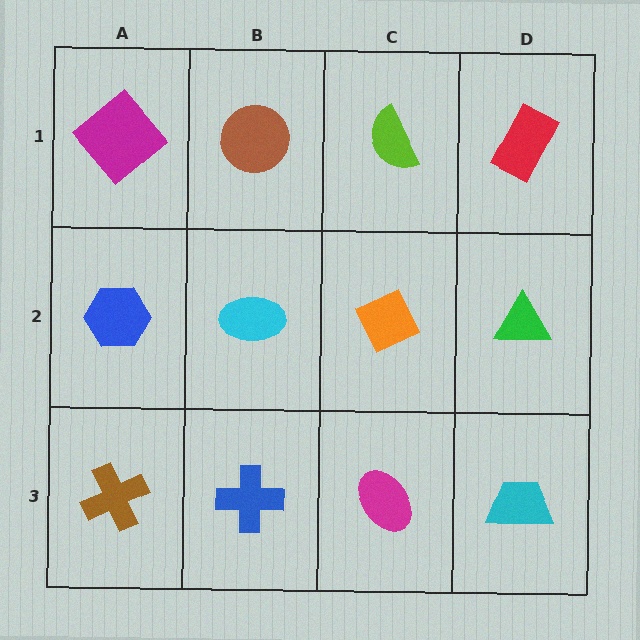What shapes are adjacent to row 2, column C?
A lime semicircle (row 1, column C), a magenta ellipse (row 3, column C), a cyan ellipse (row 2, column B), a green triangle (row 2, column D).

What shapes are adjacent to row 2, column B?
A brown circle (row 1, column B), a blue cross (row 3, column B), a blue hexagon (row 2, column A), an orange diamond (row 2, column C).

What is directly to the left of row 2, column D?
An orange diamond.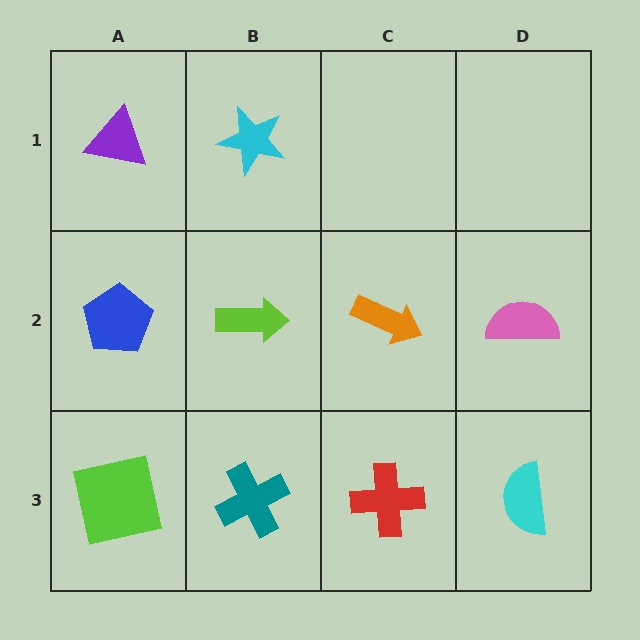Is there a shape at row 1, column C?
No, that cell is empty.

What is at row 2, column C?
An orange arrow.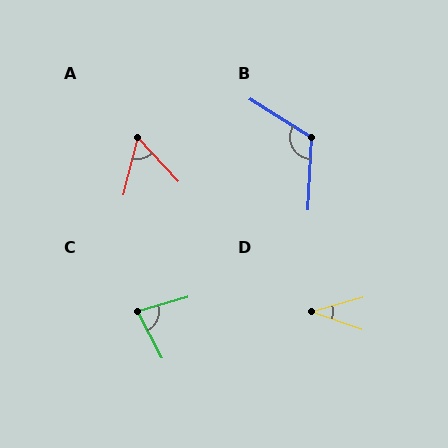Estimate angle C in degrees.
Approximately 78 degrees.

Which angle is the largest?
B, at approximately 119 degrees.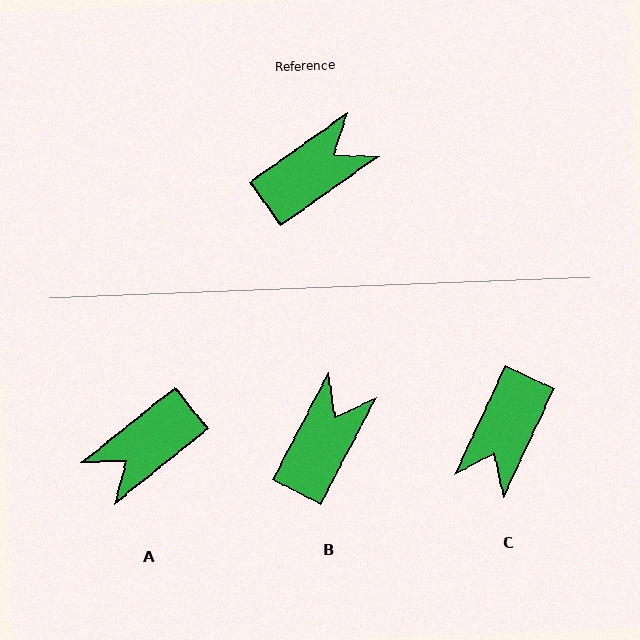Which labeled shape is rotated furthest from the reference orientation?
A, about 177 degrees away.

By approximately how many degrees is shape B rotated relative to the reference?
Approximately 27 degrees counter-clockwise.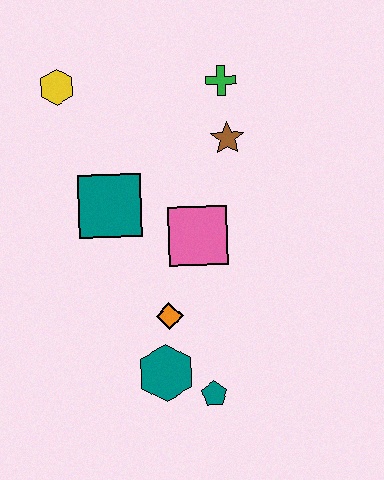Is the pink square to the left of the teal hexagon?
No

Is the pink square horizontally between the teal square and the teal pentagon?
Yes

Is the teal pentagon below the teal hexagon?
Yes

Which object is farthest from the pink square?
The yellow hexagon is farthest from the pink square.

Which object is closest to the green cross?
The brown star is closest to the green cross.